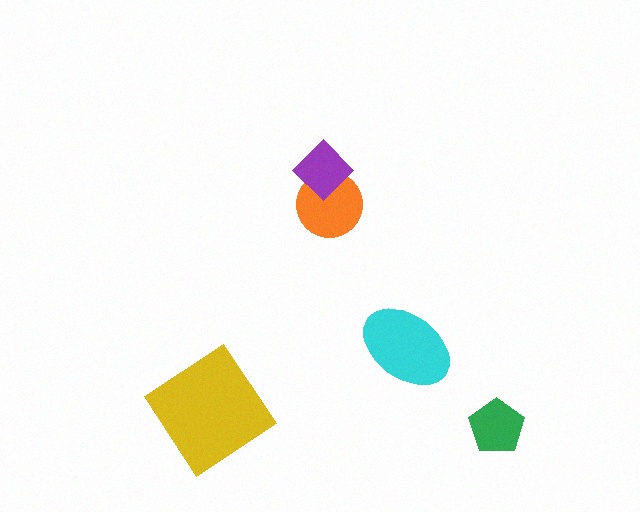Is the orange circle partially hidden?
Yes, it is partially covered by another shape.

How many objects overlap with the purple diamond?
1 object overlaps with the purple diamond.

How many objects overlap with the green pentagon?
0 objects overlap with the green pentagon.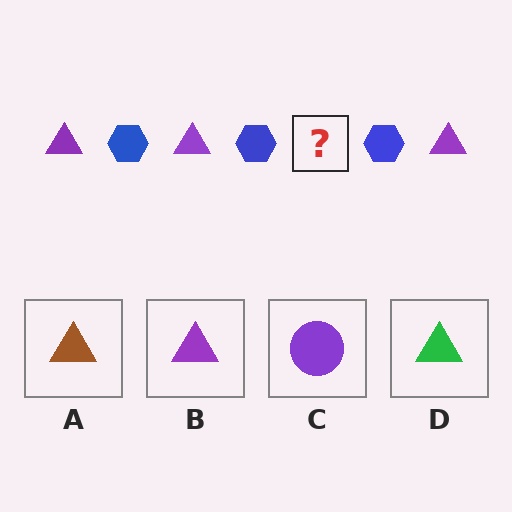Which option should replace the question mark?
Option B.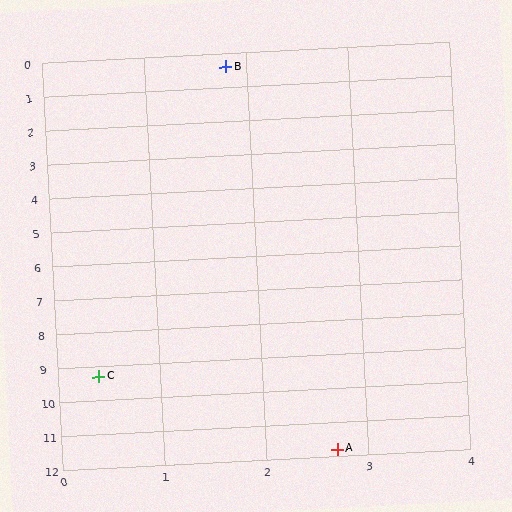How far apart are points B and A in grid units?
Points B and A are about 11.4 grid units apart.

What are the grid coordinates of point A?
Point A is at approximately (2.7, 11.8).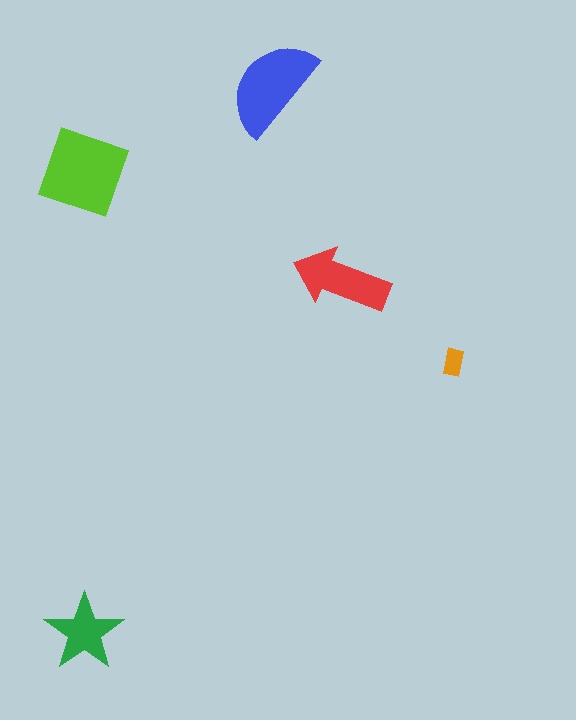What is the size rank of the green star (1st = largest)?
4th.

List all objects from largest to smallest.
The lime square, the blue semicircle, the red arrow, the green star, the orange rectangle.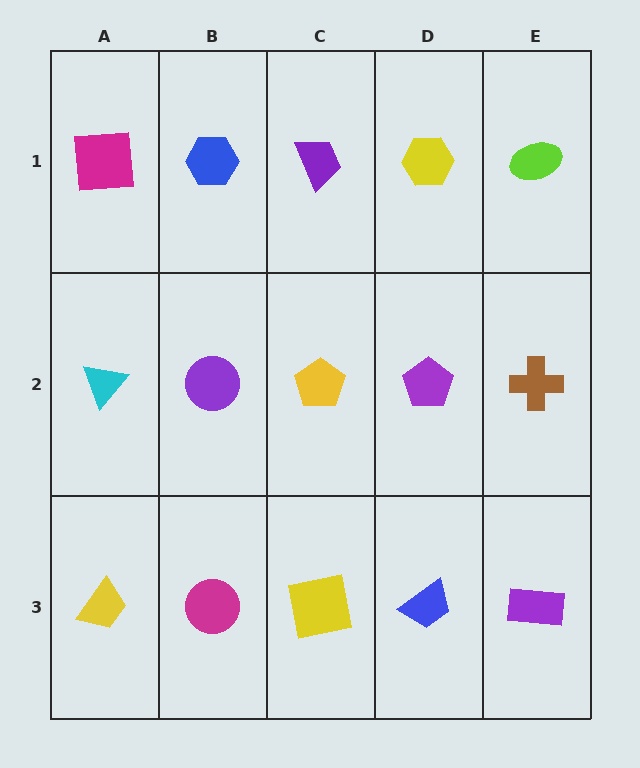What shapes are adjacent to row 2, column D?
A yellow hexagon (row 1, column D), a blue trapezoid (row 3, column D), a yellow pentagon (row 2, column C), a brown cross (row 2, column E).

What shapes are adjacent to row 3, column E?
A brown cross (row 2, column E), a blue trapezoid (row 3, column D).